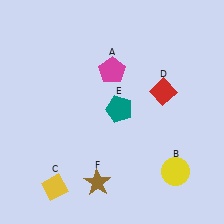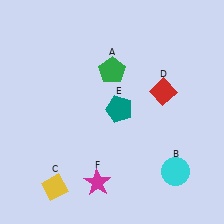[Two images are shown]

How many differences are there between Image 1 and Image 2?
There are 3 differences between the two images.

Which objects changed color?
A changed from magenta to green. B changed from yellow to cyan. F changed from brown to magenta.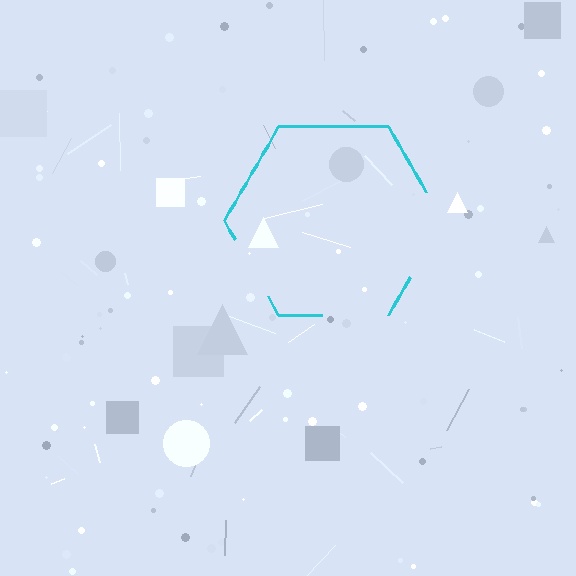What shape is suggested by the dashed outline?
The dashed outline suggests a hexagon.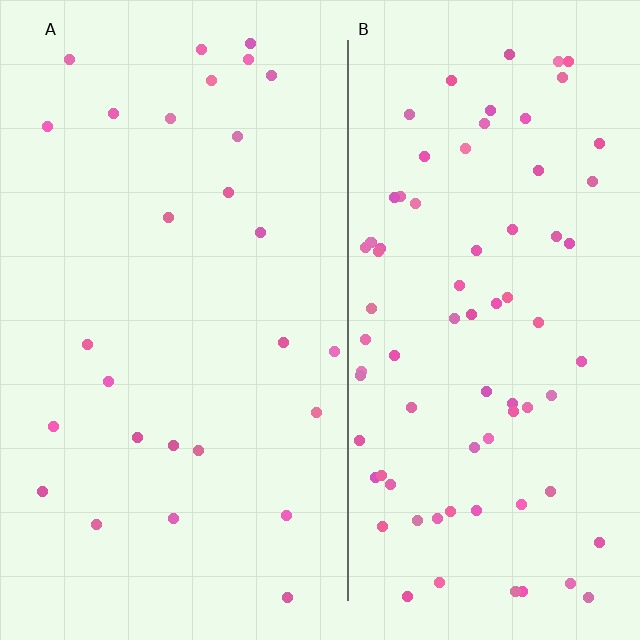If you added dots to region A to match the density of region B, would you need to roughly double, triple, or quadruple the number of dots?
Approximately triple.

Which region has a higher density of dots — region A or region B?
B (the right).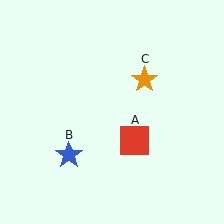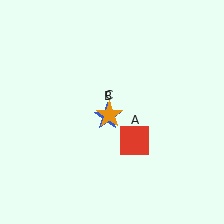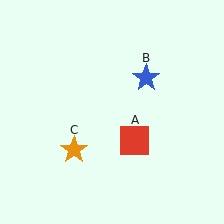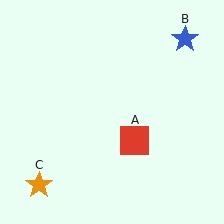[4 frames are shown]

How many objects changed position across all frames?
2 objects changed position: blue star (object B), orange star (object C).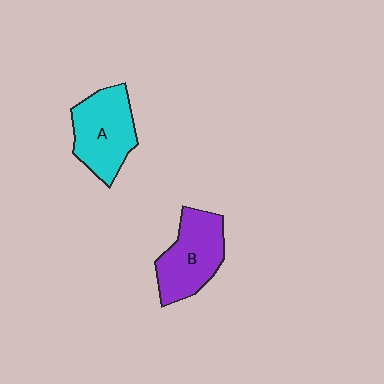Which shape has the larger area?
Shape A (cyan).